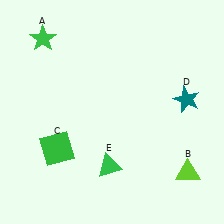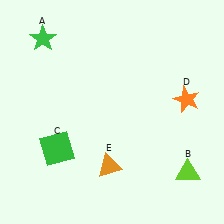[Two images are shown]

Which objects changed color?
D changed from teal to orange. E changed from green to orange.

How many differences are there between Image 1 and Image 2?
There are 2 differences between the two images.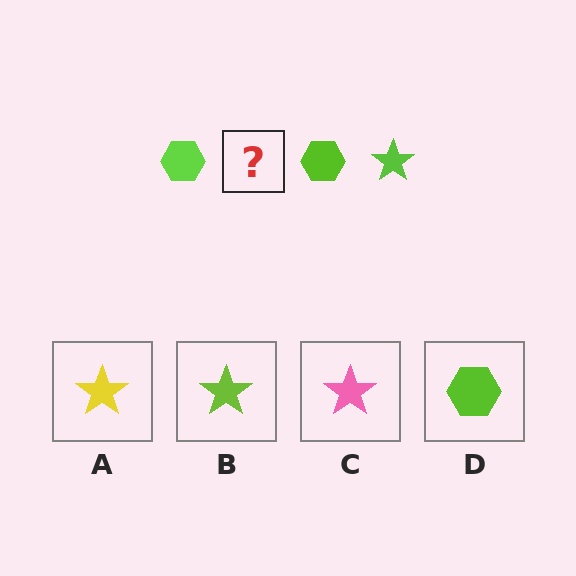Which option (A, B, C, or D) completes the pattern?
B.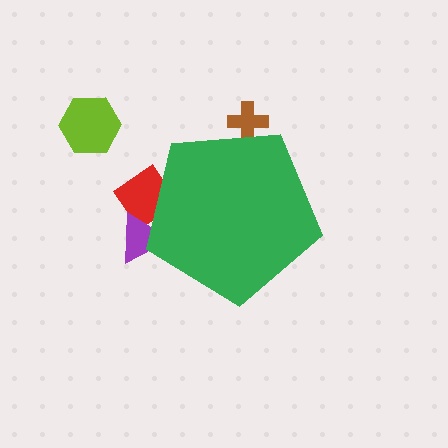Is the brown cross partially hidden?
Yes, the brown cross is partially hidden behind the green pentagon.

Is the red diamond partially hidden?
Yes, the red diamond is partially hidden behind the green pentagon.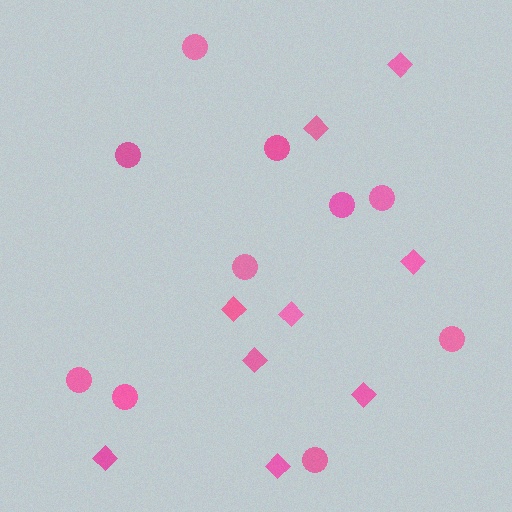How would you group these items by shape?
There are 2 groups: one group of diamonds (9) and one group of circles (10).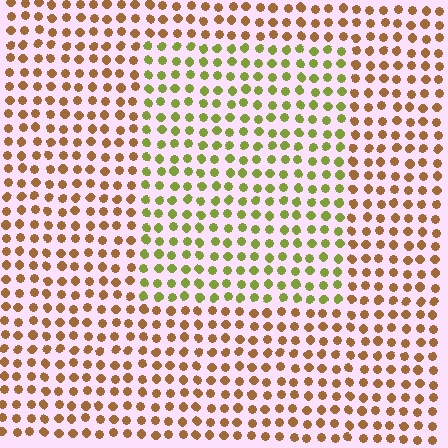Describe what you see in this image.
The image is filled with small brown elements in a uniform arrangement. A rectangle-shaped region is visible where the elements are tinted to a slightly different hue, forming a subtle color boundary.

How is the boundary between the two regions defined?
The boundary is defined purely by a slight shift in hue (about 52 degrees). Spacing, size, and orientation are identical on both sides.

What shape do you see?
I see a rectangle.